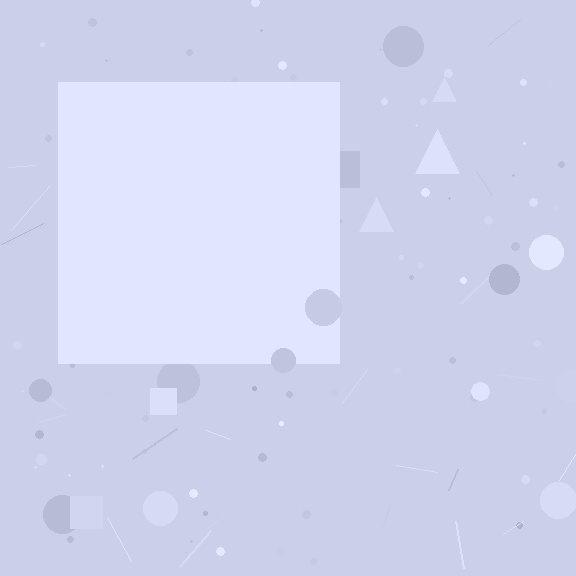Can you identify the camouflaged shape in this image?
The camouflaged shape is a square.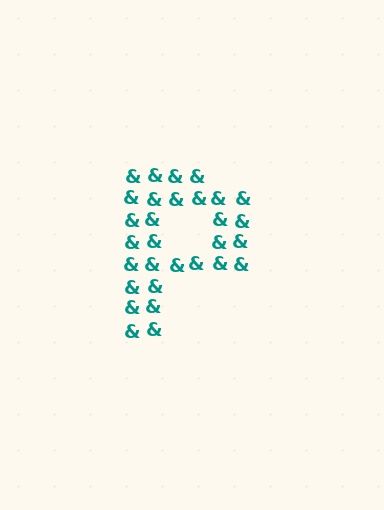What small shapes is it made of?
It is made of small ampersands.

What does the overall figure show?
The overall figure shows the letter P.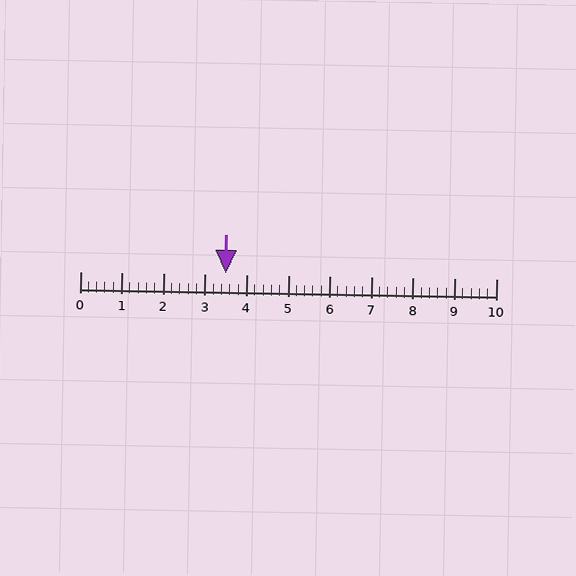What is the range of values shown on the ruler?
The ruler shows values from 0 to 10.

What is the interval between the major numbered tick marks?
The major tick marks are spaced 1 units apart.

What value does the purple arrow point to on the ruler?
The purple arrow points to approximately 3.5.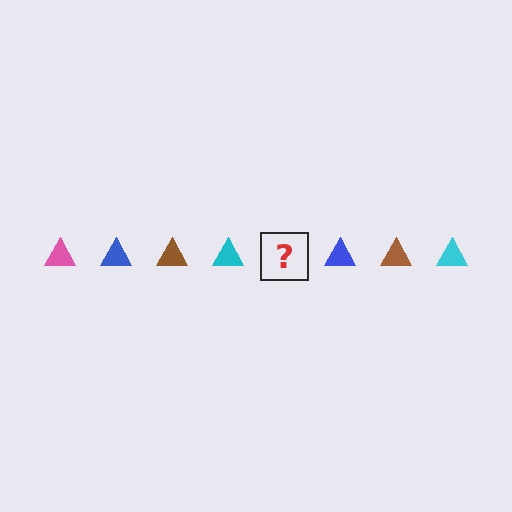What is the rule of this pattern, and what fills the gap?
The rule is that the pattern cycles through pink, blue, brown, cyan triangles. The gap should be filled with a pink triangle.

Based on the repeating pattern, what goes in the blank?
The blank should be a pink triangle.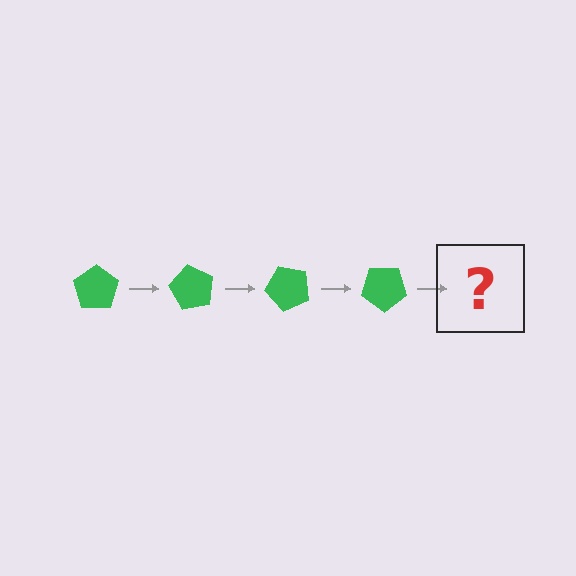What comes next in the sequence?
The next element should be a green pentagon rotated 240 degrees.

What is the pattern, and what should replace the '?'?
The pattern is that the pentagon rotates 60 degrees each step. The '?' should be a green pentagon rotated 240 degrees.